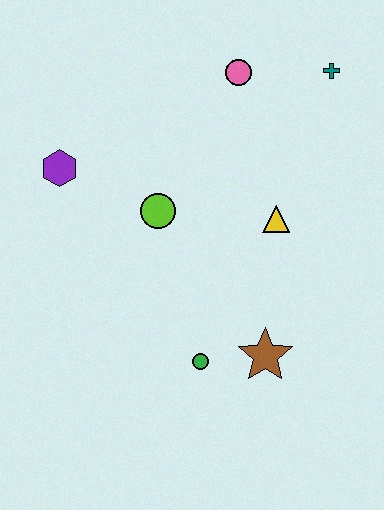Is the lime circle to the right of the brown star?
No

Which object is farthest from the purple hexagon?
The teal cross is farthest from the purple hexagon.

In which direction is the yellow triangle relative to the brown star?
The yellow triangle is above the brown star.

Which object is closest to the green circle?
The brown star is closest to the green circle.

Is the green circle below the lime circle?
Yes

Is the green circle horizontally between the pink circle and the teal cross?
No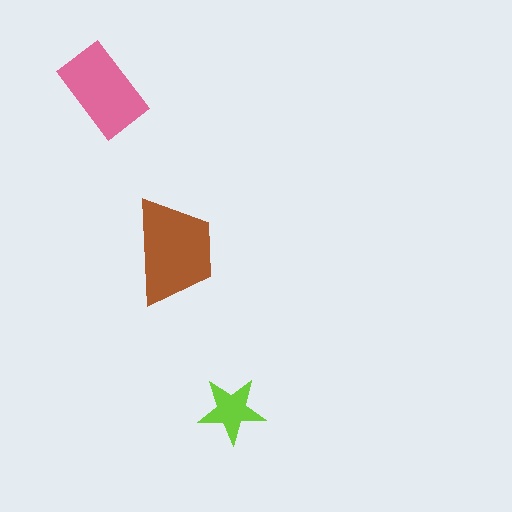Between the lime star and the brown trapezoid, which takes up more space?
The brown trapezoid.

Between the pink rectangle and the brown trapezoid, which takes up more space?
The brown trapezoid.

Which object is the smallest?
The lime star.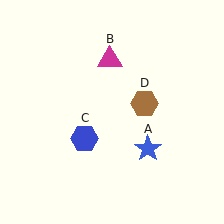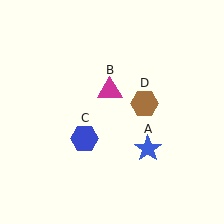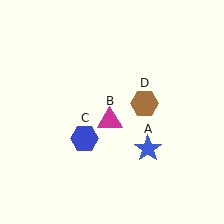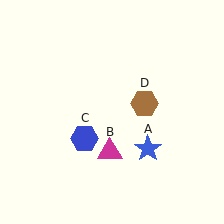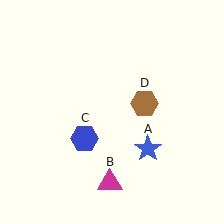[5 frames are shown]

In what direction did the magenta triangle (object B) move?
The magenta triangle (object B) moved down.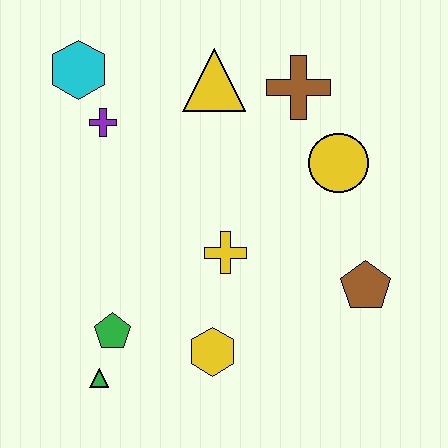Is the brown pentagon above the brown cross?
No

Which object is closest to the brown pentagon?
The yellow circle is closest to the brown pentagon.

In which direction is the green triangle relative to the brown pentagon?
The green triangle is to the left of the brown pentagon.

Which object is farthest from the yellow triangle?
The green triangle is farthest from the yellow triangle.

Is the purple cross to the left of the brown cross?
Yes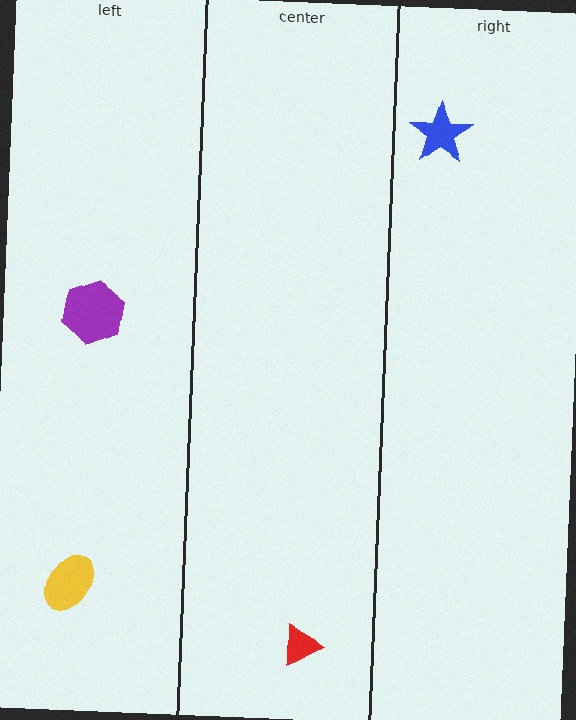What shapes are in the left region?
The yellow ellipse, the purple hexagon.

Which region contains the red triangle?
The center region.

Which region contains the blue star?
The right region.